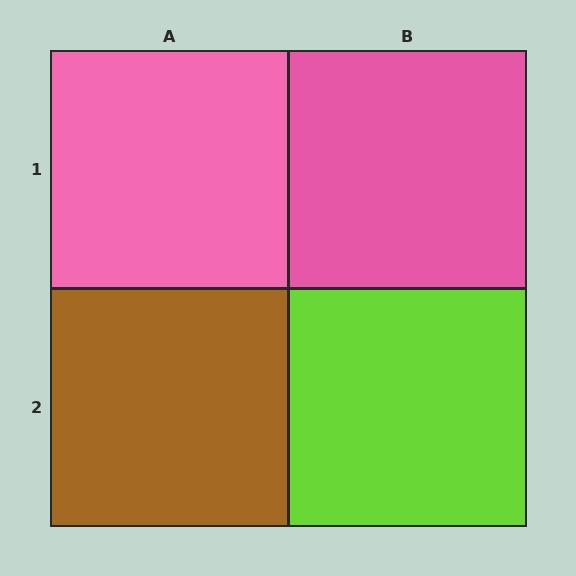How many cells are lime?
1 cell is lime.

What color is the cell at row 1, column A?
Pink.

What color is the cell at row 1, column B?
Pink.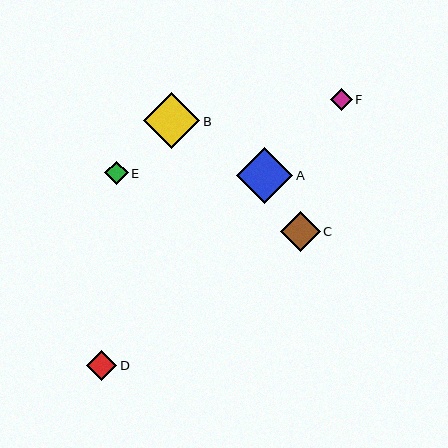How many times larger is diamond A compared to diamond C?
Diamond A is approximately 1.4 times the size of diamond C.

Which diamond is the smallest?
Diamond F is the smallest with a size of approximately 21 pixels.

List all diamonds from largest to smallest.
From largest to smallest: A, B, C, D, E, F.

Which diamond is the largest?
Diamond A is the largest with a size of approximately 56 pixels.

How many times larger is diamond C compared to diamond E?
Diamond C is approximately 1.7 times the size of diamond E.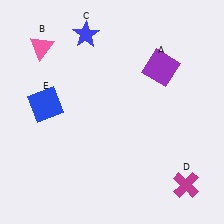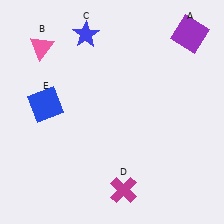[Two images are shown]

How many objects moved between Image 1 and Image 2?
2 objects moved between the two images.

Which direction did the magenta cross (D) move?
The magenta cross (D) moved left.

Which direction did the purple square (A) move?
The purple square (A) moved up.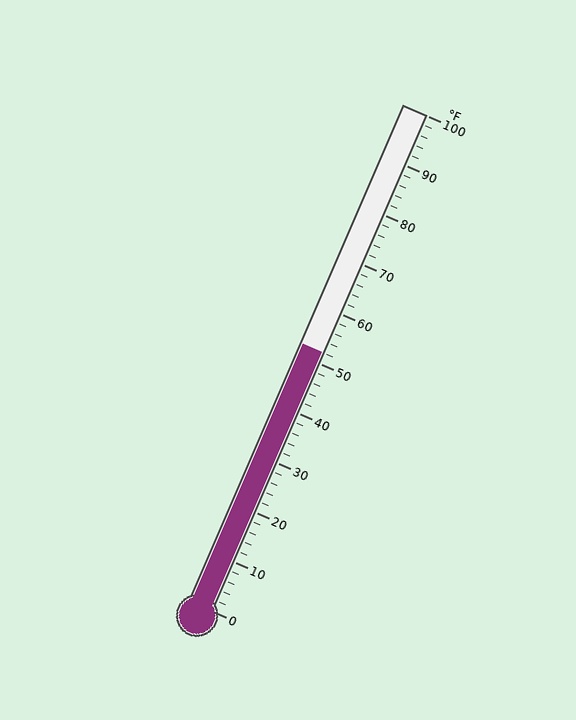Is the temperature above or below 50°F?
The temperature is above 50°F.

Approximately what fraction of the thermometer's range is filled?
The thermometer is filled to approximately 50% of its range.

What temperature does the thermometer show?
The thermometer shows approximately 52°F.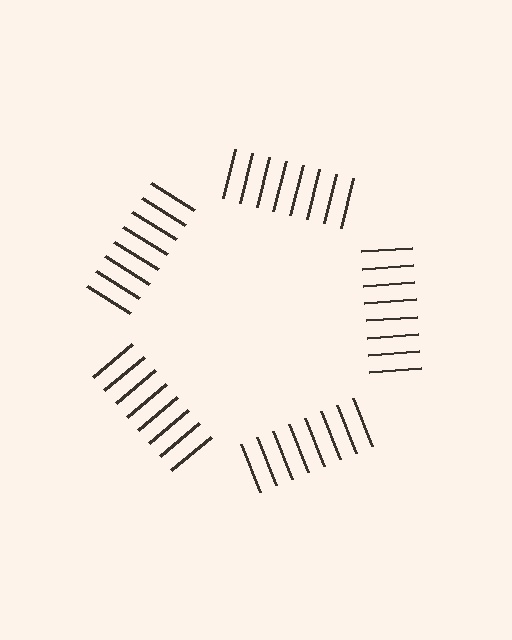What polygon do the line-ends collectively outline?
An illusory pentagon — the line segments terminate on its edges but no continuous stroke is drawn.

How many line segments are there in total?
40 — 8 along each of the 5 edges.